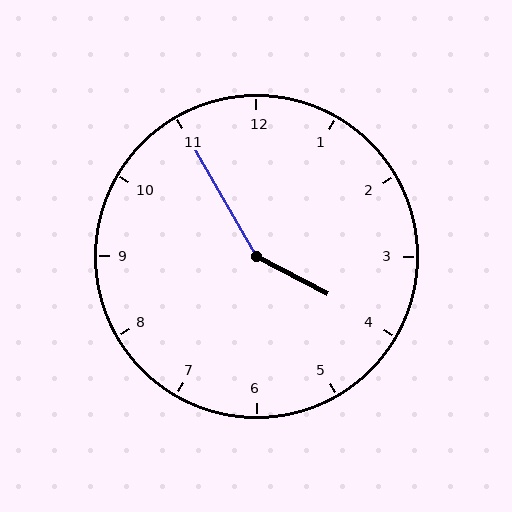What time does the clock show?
3:55.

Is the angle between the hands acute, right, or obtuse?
It is obtuse.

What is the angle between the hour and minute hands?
Approximately 148 degrees.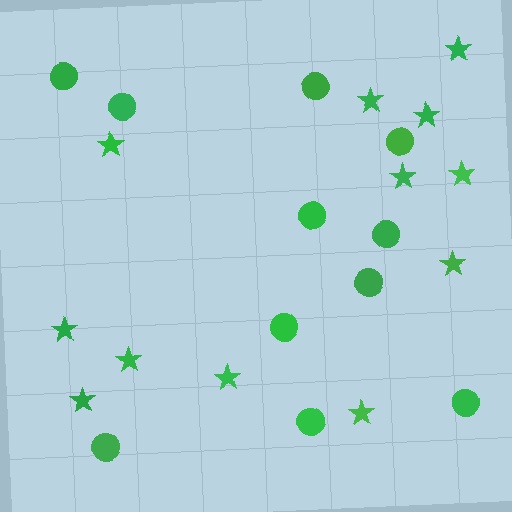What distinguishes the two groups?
There are 2 groups: one group of stars (12) and one group of circles (11).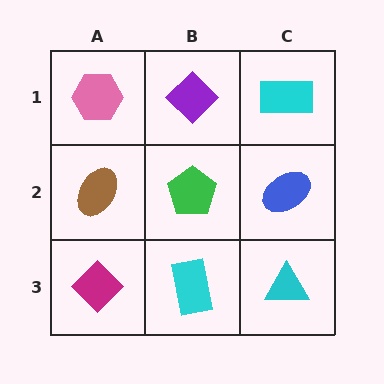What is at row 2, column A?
A brown ellipse.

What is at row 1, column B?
A purple diamond.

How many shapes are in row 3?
3 shapes.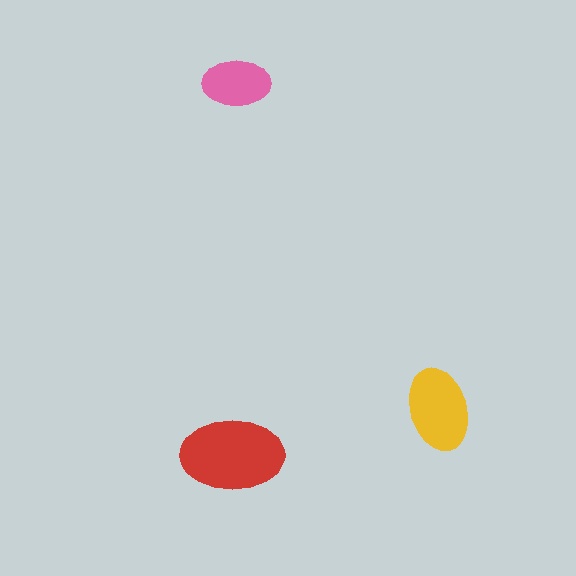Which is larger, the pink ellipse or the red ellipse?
The red one.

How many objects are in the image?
There are 3 objects in the image.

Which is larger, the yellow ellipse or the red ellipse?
The red one.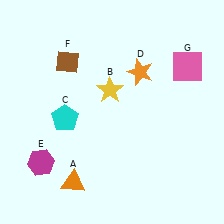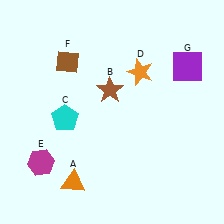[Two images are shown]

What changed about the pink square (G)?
In Image 1, G is pink. In Image 2, it changed to purple.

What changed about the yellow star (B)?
In Image 1, B is yellow. In Image 2, it changed to brown.